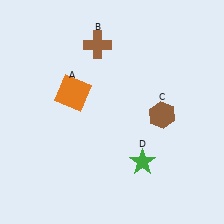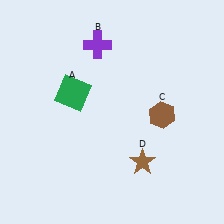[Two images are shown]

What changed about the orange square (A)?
In Image 1, A is orange. In Image 2, it changed to green.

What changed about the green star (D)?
In Image 1, D is green. In Image 2, it changed to brown.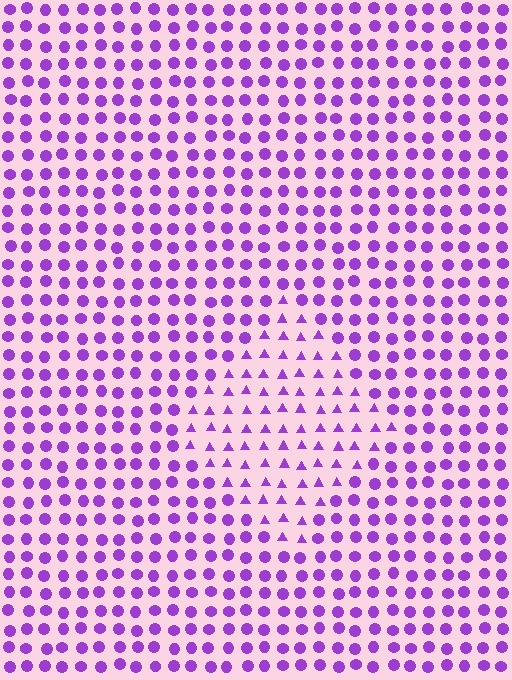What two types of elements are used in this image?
The image uses triangles inside the diamond region and circles outside it.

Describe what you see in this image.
The image is filled with small purple elements arranged in a uniform grid. A diamond-shaped region contains triangles, while the surrounding area contains circles. The boundary is defined purely by the change in element shape.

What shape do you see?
I see a diamond.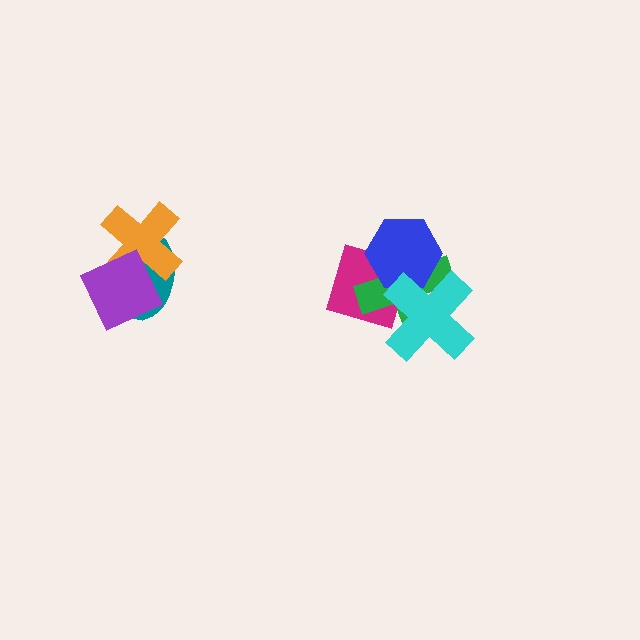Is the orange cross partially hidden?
Yes, it is partially covered by another shape.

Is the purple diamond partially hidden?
No, no other shape covers it.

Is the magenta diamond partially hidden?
Yes, it is partially covered by another shape.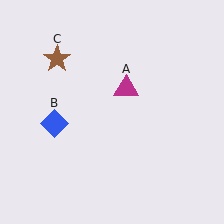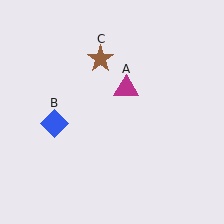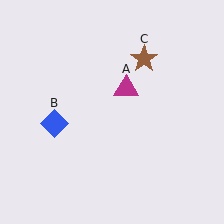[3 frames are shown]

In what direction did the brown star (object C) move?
The brown star (object C) moved right.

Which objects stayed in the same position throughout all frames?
Magenta triangle (object A) and blue diamond (object B) remained stationary.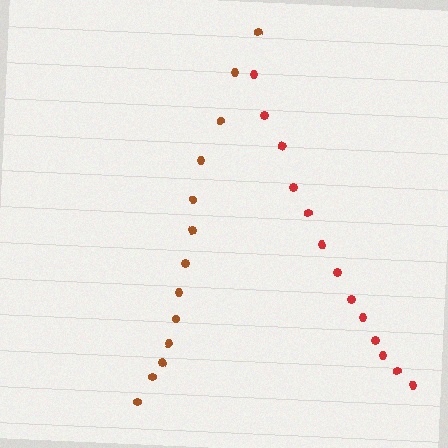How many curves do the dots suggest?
There are 2 distinct paths.